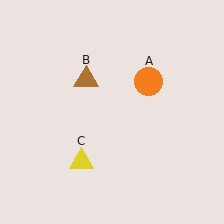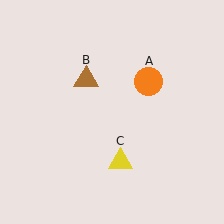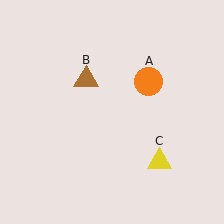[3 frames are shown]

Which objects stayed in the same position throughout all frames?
Orange circle (object A) and brown triangle (object B) remained stationary.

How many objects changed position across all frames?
1 object changed position: yellow triangle (object C).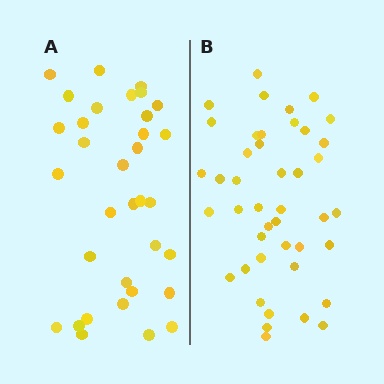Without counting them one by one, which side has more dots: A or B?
Region B (the right region) has more dots.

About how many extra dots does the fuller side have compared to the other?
Region B has roughly 8 or so more dots than region A.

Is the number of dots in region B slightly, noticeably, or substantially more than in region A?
Region B has noticeably more, but not dramatically so. The ratio is roughly 1.3 to 1.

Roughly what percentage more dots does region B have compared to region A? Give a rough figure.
About 25% more.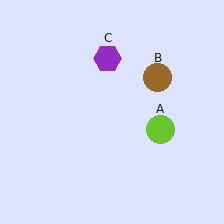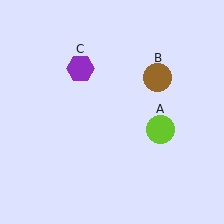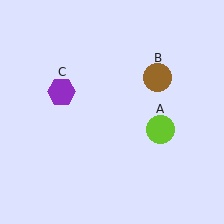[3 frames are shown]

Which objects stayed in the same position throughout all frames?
Lime circle (object A) and brown circle (object B) remained stationary.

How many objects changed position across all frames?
1 object changed position: purple hexagon (object C).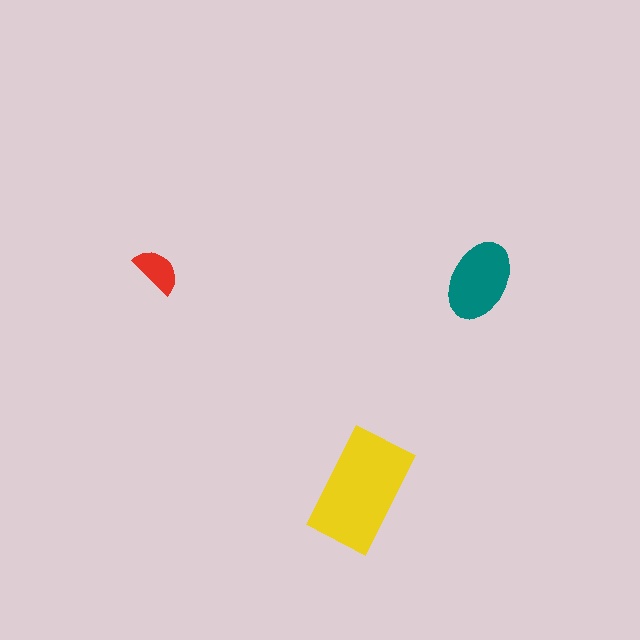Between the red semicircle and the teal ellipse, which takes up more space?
The teal ellipse.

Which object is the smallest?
The red semicircle.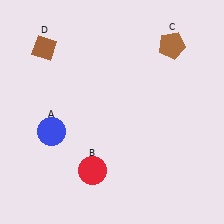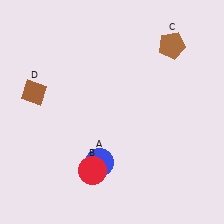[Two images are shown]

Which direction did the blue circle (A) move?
The blue circle (A) moved right.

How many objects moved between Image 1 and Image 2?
2 objects moved between the two images.